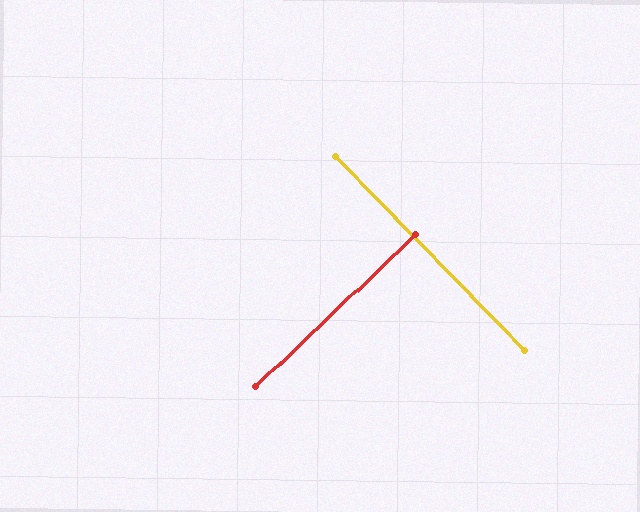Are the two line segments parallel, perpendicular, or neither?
Perpendicular — they meet at approximately 89°.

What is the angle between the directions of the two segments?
Approximately 89 degrees.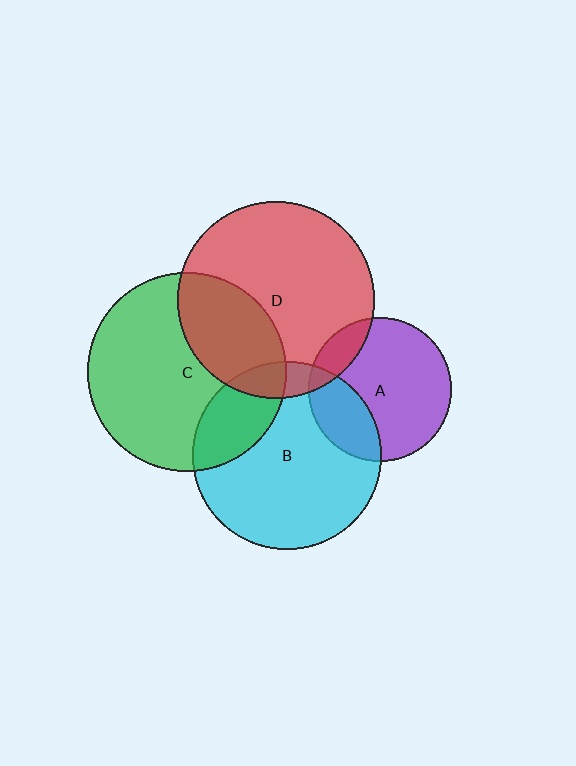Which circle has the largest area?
Circle C (green).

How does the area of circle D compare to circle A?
Approximately 1.9 times.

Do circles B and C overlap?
Yes.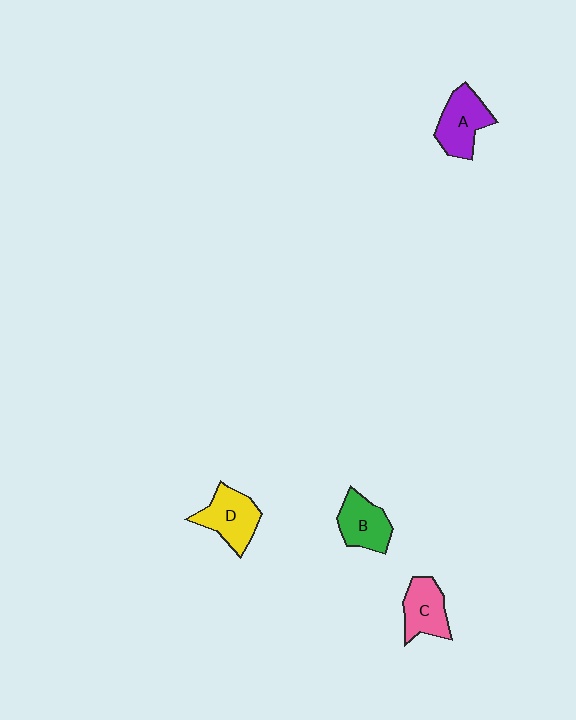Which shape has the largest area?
Shape A (purple).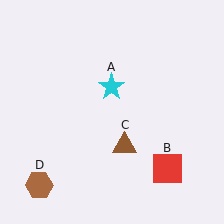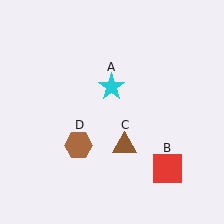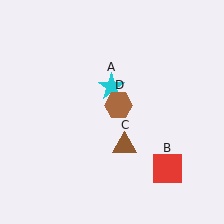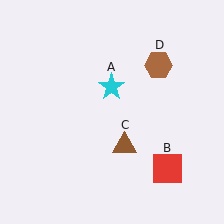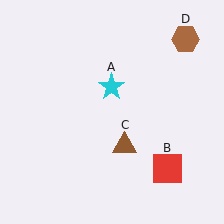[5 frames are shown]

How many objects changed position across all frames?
1 object changed position: brown hexagon (object D).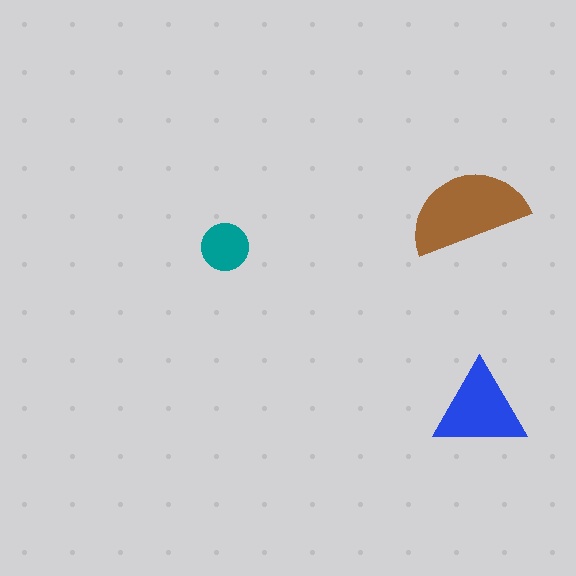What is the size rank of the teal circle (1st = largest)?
3rd.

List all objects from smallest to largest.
The teal circle, the blue triangle, the brown semicircle.